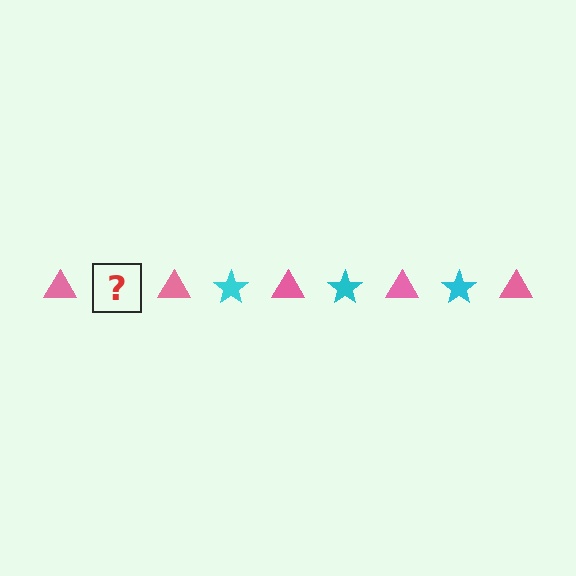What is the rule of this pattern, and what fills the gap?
The rule is that the pattern alternates between pink triangle and cyan star. The gap should be filled with a cyan star.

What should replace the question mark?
The question mark should be replaced with a cyan star.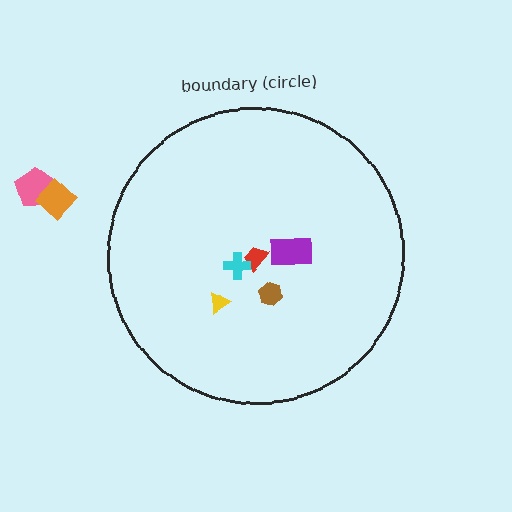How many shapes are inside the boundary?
5 inside, 2 outside.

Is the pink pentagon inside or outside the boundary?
Outside.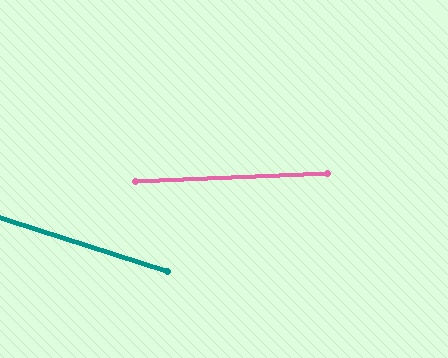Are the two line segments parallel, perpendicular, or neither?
Neither parallel nor perpendicular — they differ by about 20°.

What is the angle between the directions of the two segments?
Approximately 20 degrees.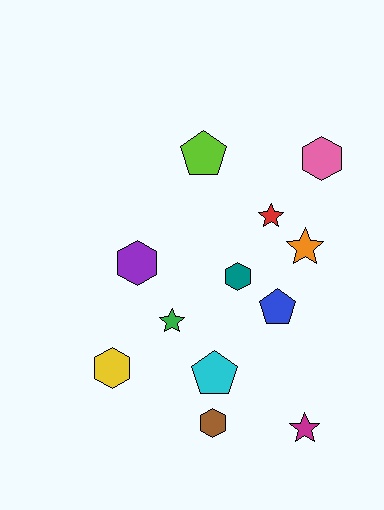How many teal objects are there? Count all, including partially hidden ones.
There is 1 teal object.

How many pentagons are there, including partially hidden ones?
There are 3 pentagons.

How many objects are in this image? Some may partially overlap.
There are 12 objects.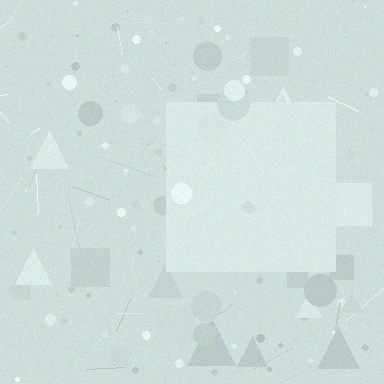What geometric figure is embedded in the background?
A square is embedded in the background.